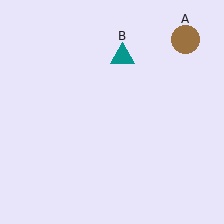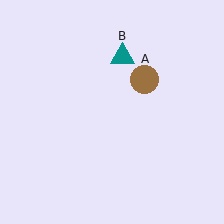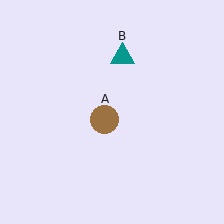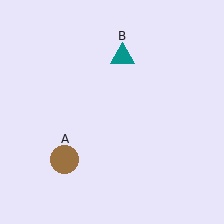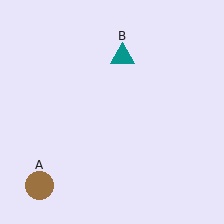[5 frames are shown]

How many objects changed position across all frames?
1 object changed position: brown circle (object A).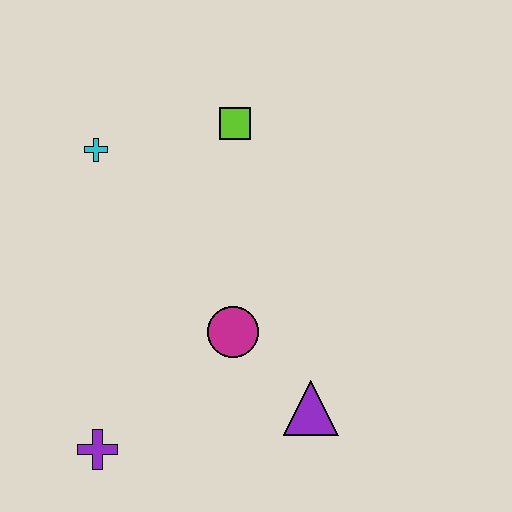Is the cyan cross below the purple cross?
No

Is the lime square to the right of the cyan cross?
Yes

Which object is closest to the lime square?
The cyan cross is closest to the lime square.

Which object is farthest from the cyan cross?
The purple triangle is farthest from the cyan cross.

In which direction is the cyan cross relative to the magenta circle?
The cyan cross is above the magenta circle.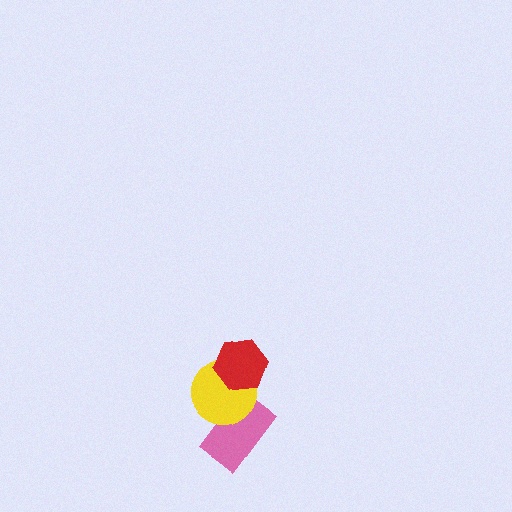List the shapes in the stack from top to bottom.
From top to bottom: the red hexagon, the yellow circle, the pink rectangle.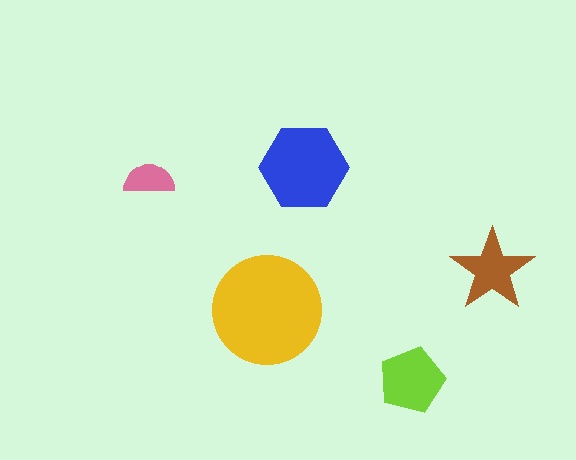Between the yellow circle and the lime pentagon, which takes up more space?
The yellow circle.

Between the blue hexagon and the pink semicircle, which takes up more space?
The blue hexagon.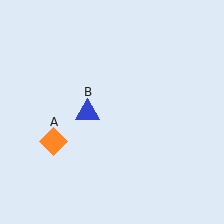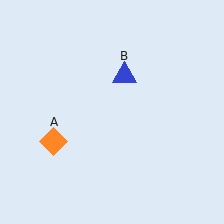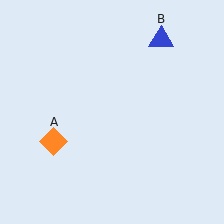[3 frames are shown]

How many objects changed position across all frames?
1 object changed position: blue triangle (object B).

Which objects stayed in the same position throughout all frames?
Orange diamond (object A) remained stationary.